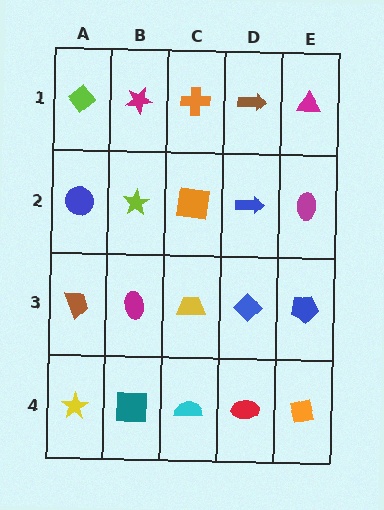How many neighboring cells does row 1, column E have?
2.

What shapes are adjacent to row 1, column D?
A blue arrow (row 2, column D), an orange cross (row 1, column C), a magenta triangle (row 1, column E).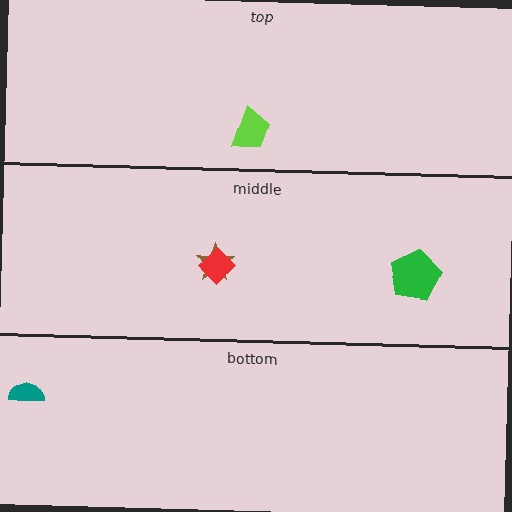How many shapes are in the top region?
1.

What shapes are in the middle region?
The green pentagon, the brown star, the red diamond.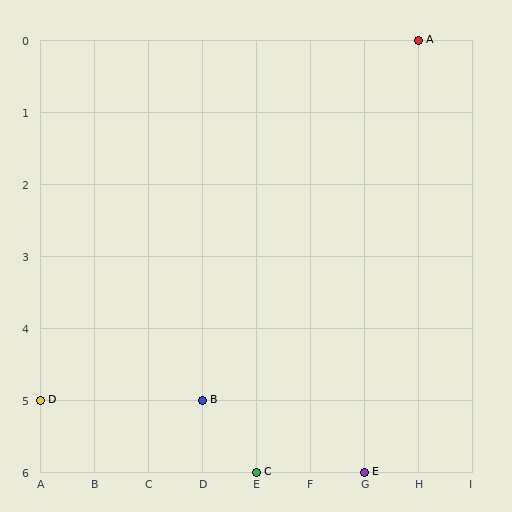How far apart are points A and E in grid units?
Points A and E are 1 column and 6 rows apart (about 6.1 grid units diagonally).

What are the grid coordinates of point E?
Point E is at grid coordinates (G, 6).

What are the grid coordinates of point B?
Point B is at grid coordinates (D, 5).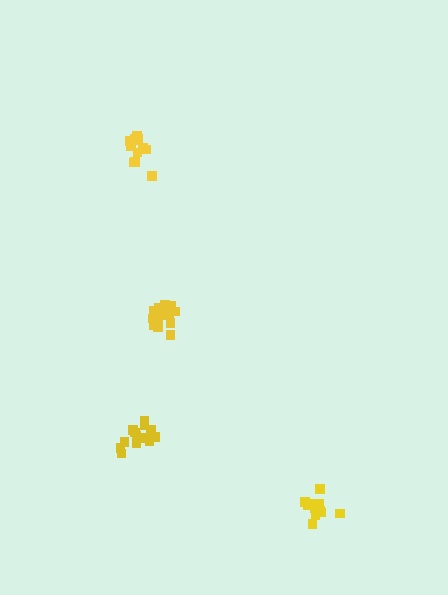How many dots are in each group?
Group 1: 16 dots, Group 2: 15 dots, Group 3: 16 dots, Group 4: 14 dots (61 total).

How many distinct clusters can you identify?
There are 4 distinct clusters.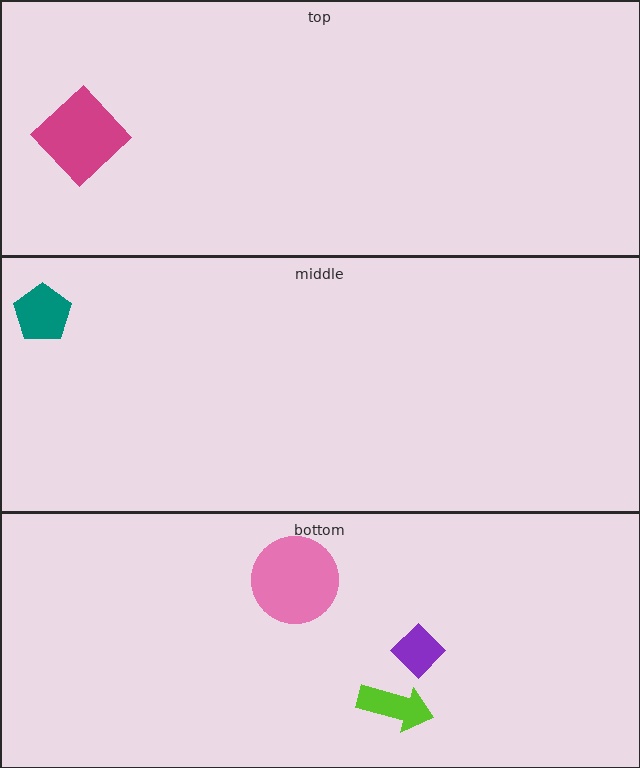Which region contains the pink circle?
The bottom region.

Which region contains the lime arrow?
The bottom region.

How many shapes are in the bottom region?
3.